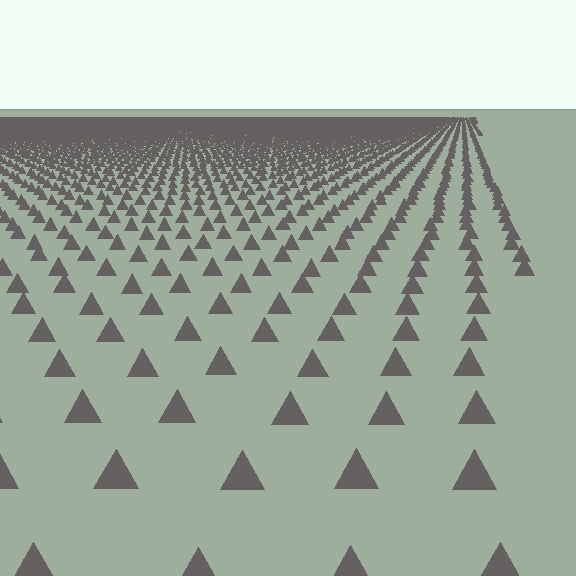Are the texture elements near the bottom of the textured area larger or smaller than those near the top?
Larger. Near the bottom, elements are closer to the viewer and appear at a bigger on-screen size.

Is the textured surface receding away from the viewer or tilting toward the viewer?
The surface is receding away from the viewer. Texture elements get smaller and denser toward the top.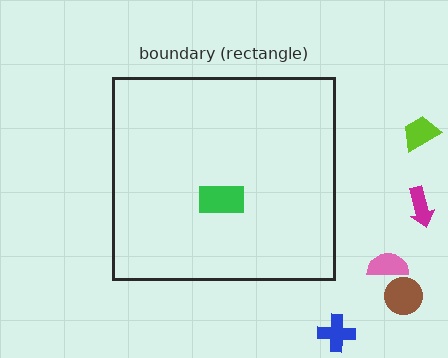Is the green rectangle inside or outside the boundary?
Inside.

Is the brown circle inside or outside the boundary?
Outside.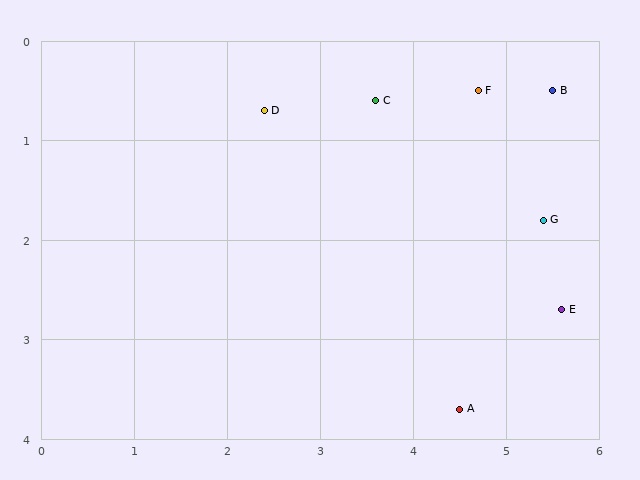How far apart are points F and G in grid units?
Points F and G are about 1.5 grid units apart.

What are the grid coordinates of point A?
Point A is at approximately (4.5, 3.7).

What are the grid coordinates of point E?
Point E is at approximately (5.6, 2.7).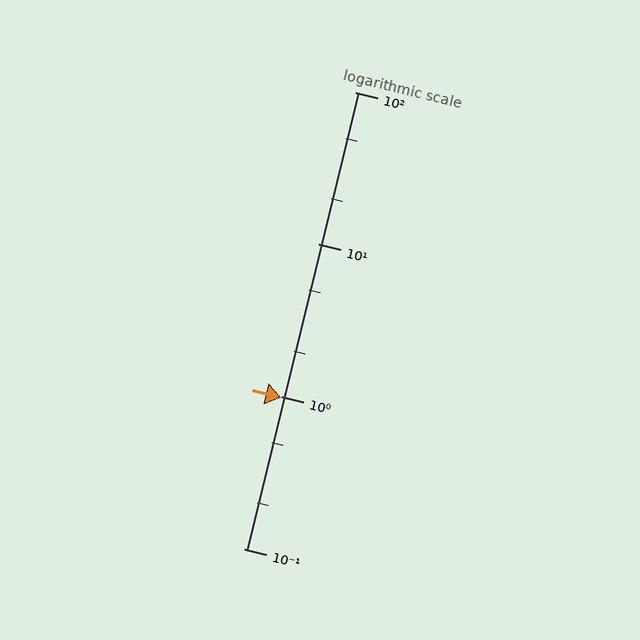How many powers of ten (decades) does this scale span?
The scale spans 3 decades, from 0.1 to 100.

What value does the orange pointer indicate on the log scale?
The pointer indicates approximately 0.98.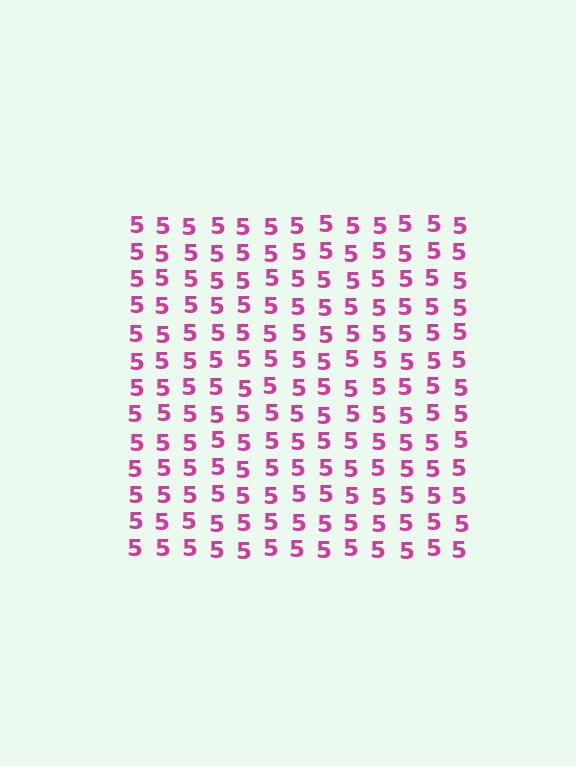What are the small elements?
The small elements are digit 5's.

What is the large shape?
The large shape is a square.